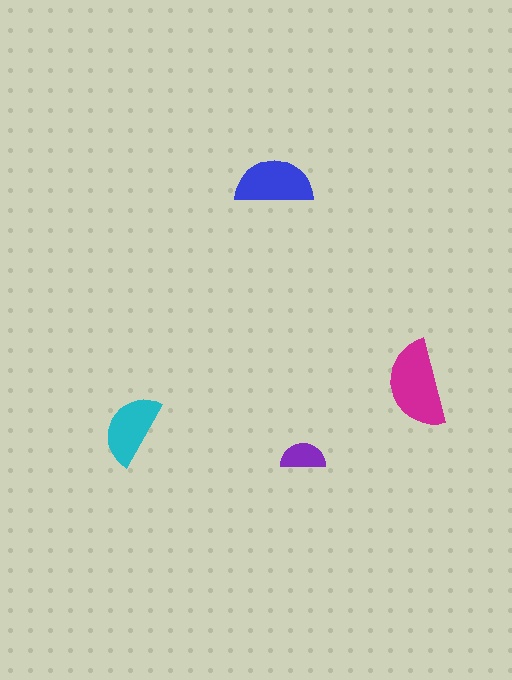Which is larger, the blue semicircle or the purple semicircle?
The blue one.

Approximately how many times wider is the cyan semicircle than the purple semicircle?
About 1.5 times wider.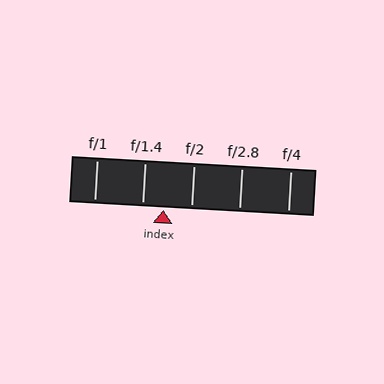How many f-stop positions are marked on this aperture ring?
There are 5 f-stop positions marked.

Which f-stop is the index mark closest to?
The index mark is closest to f/1.4.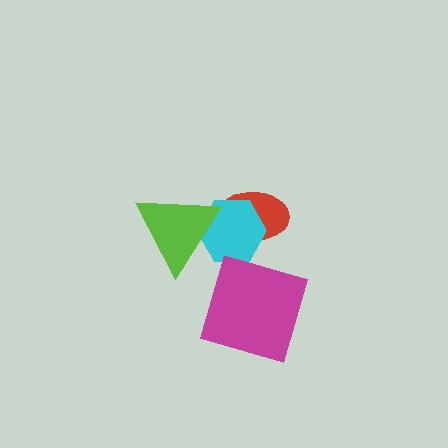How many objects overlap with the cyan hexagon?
2 objects overlap with the cyan hexagon.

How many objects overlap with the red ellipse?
2 objects overlap with the red ellipse.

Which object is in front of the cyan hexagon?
The lime triangle is in front of the cyan hexagon.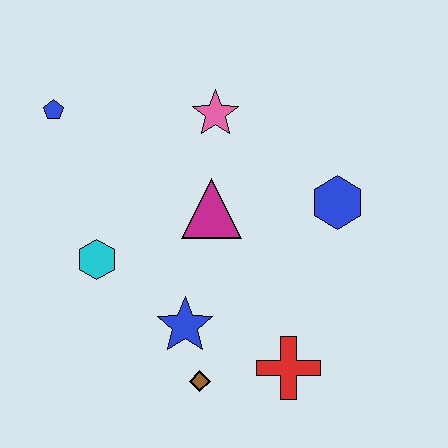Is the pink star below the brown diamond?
No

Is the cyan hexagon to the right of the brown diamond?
No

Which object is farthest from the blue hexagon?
The blue pentagon is farthest from the blue hexagon.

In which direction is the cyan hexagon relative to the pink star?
The cyan hexagon is below the pink star.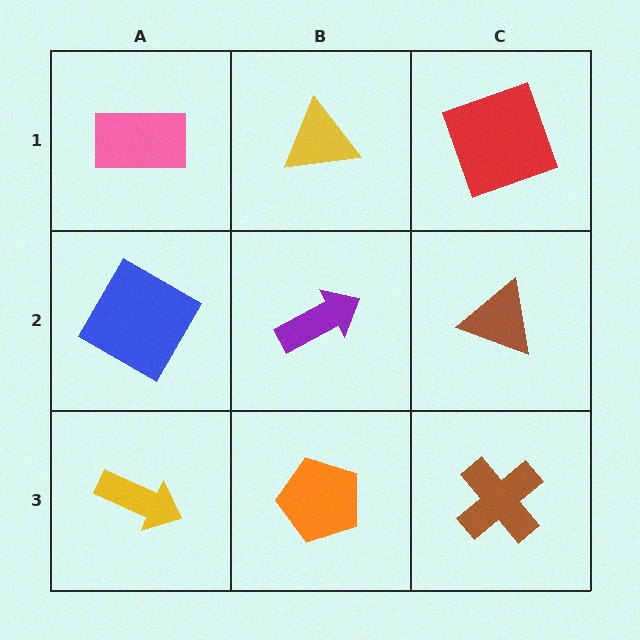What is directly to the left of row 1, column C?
A yellow triangle.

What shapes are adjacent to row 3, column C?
A brown triangle (row 2, column C), an orange pentagon (row 3, column B).